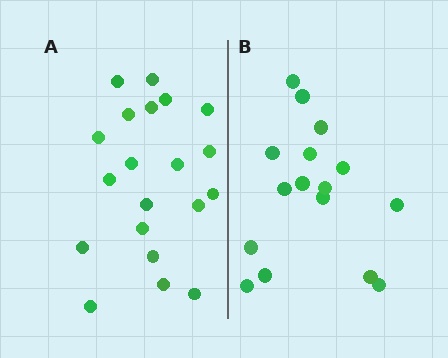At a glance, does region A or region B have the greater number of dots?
Region A (the left region) has more dots.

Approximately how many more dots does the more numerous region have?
Region A has about 4 more dots than region B.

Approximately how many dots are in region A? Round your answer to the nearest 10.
About 20 dots.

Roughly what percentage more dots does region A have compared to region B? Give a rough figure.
About 25% more.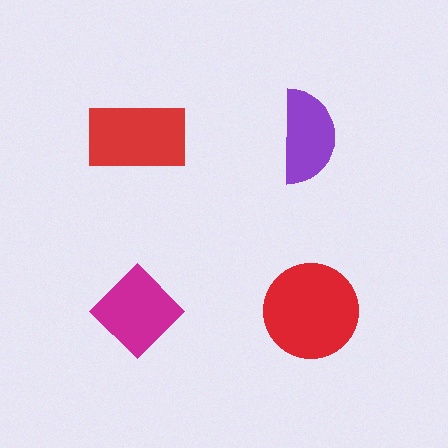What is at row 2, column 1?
A magenta diamond.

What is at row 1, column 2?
A purple semicircle.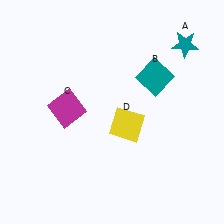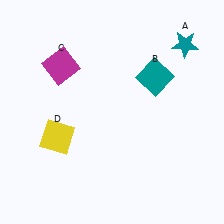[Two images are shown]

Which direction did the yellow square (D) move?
The yellow square (D) moved left.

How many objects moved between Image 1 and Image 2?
2 objects moved between the two images.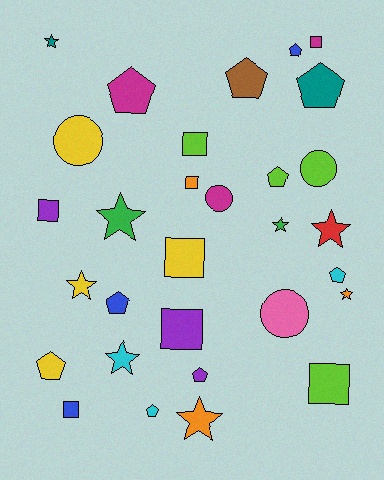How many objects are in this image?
There are 30 objects.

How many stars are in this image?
There are 8 stars.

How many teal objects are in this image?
There are 2 teal objects.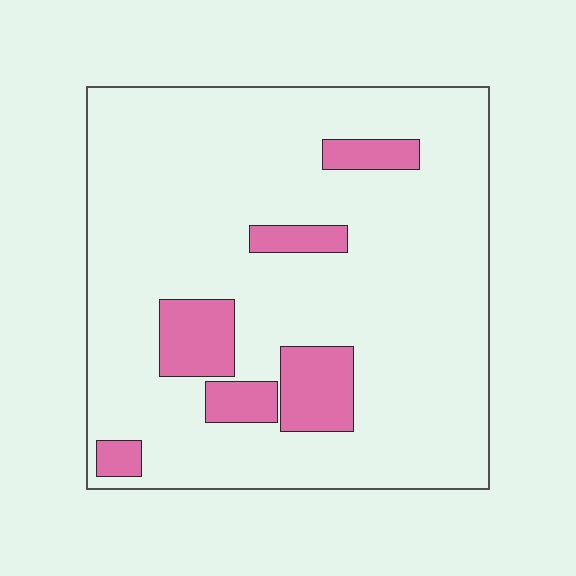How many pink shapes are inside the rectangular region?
6.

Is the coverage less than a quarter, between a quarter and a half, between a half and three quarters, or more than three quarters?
Less than a quarter.